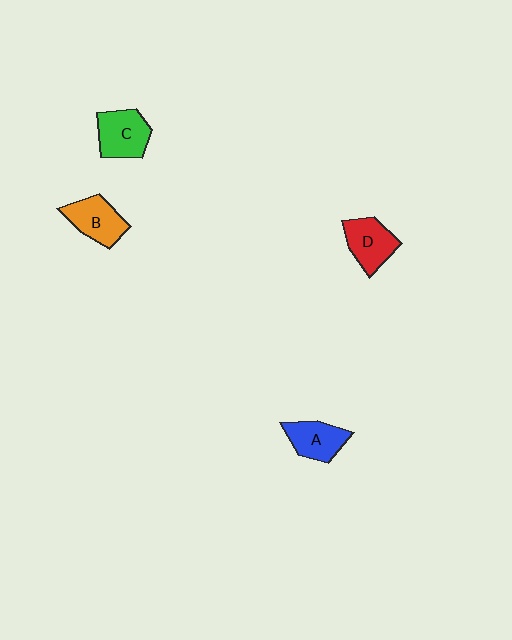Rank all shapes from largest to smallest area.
From largest to smallest: C (green), B (orange), D (red), A (blue).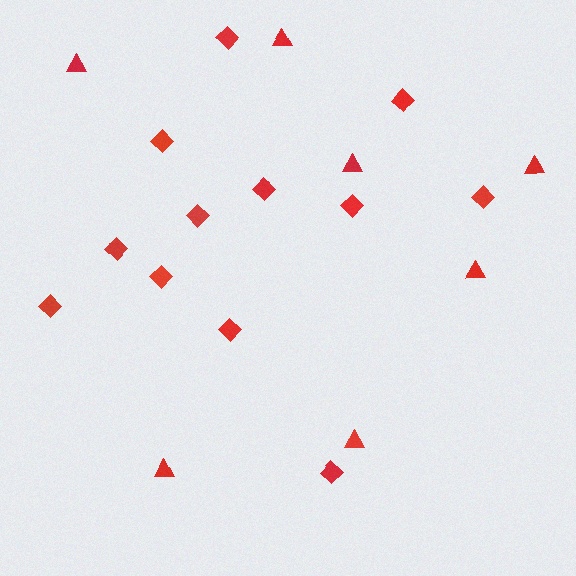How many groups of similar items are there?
There are 2 groups: one group of triangles (7) and one group of diamonds (12).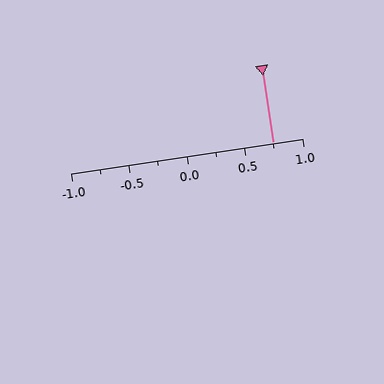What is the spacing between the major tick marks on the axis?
The major ticks are spaced 0.5 apart.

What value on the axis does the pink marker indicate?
The marker indicates approximately 0.75.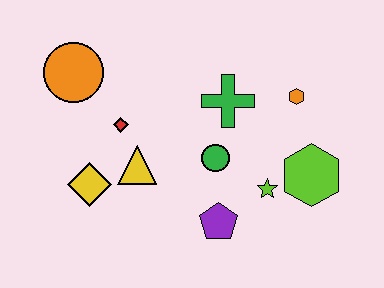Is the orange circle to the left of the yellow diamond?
Yes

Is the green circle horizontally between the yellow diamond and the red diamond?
No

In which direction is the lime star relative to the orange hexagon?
The lime star is below the orange hexagon.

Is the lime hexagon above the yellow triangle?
No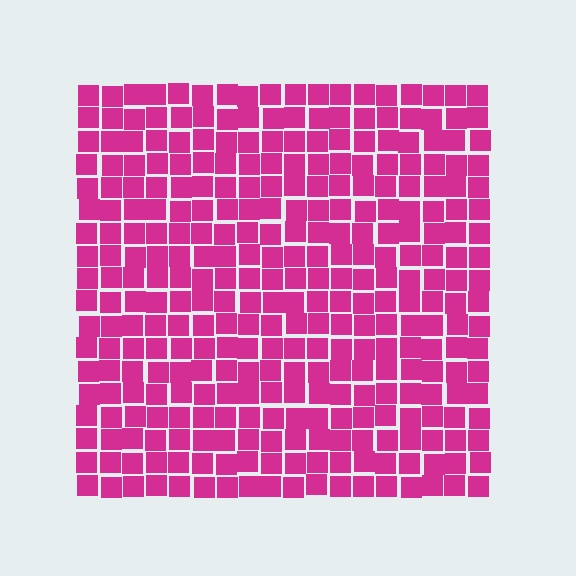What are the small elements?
The small elements are squares.